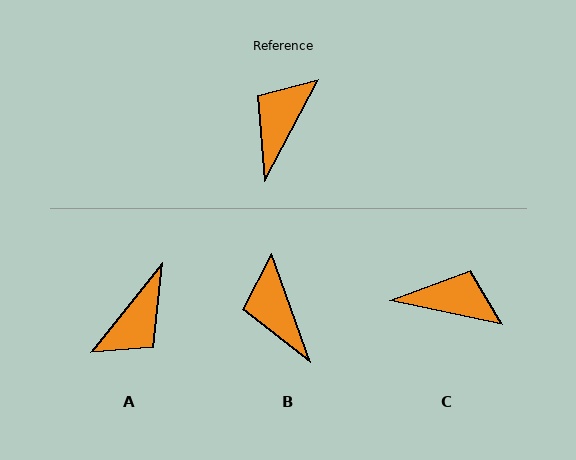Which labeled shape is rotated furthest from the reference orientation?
A, about 169 degrees away.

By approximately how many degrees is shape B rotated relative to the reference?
Approximately 47 degrees counter-clockwise.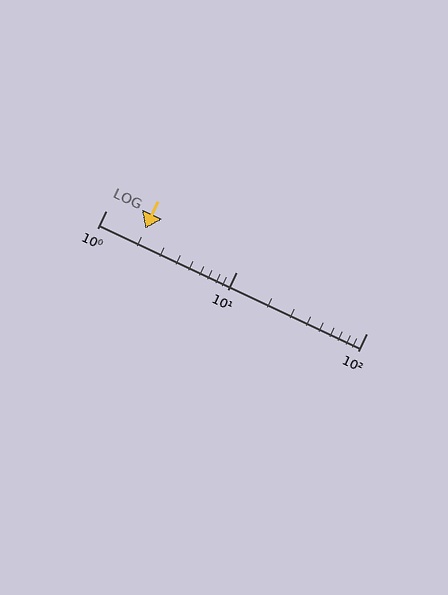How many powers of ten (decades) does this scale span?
The scale spans 2 decades, from 1 to 100.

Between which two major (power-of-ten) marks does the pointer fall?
The pointer is between 1 and 10.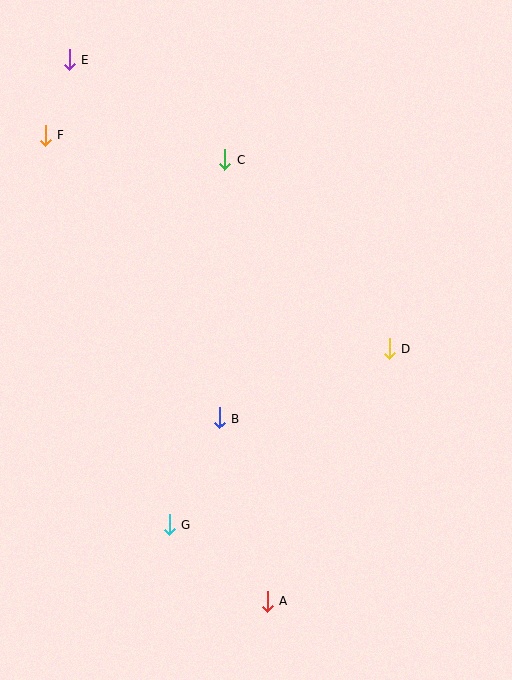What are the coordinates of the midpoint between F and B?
The midpoint between F and B is at (132, 277).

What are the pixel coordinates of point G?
Point G is at (169, 525).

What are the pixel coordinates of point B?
Point B is at (219, 418).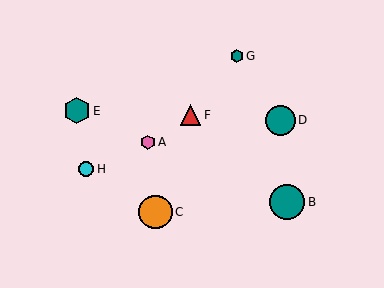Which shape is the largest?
The teal circle (labeled B) is the largest.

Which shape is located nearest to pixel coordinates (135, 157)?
The pink hexagon (labeled A) at (148, 142) is nearest to that location.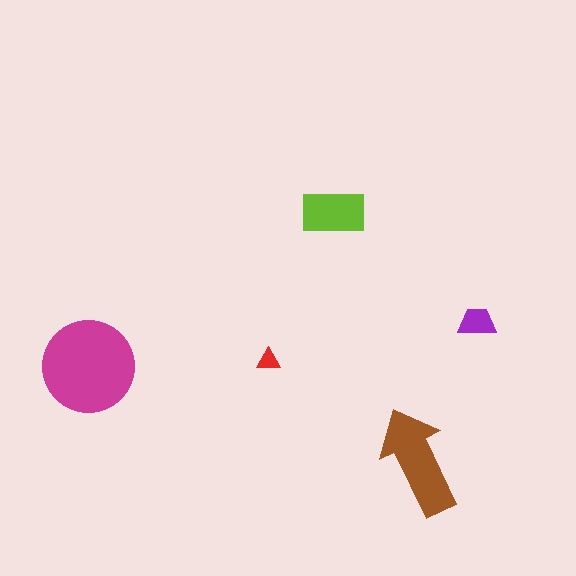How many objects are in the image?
There are 5 objects in the image.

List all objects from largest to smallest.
The magenta circle, the brown arrow, the lime rectangle, the purple trapezoid, the red triangle.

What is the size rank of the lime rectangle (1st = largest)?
3rd.